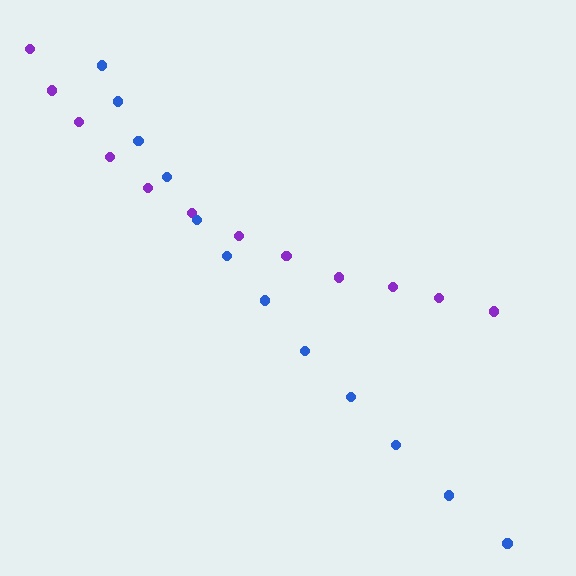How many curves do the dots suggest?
There are 2 distinct paths.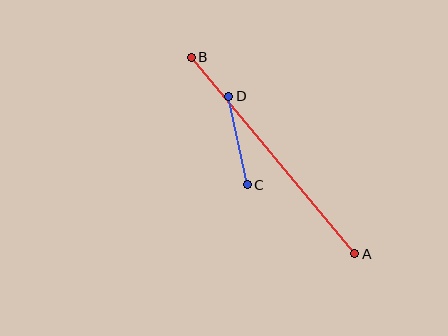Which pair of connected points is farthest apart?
Points A and B are farthest apart.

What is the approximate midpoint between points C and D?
The midpoint is at approximately (238, 141) pixels.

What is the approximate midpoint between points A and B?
The midpoint is at approximately (273, 155) pixels.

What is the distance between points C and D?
The distance is approximately 90 pixels.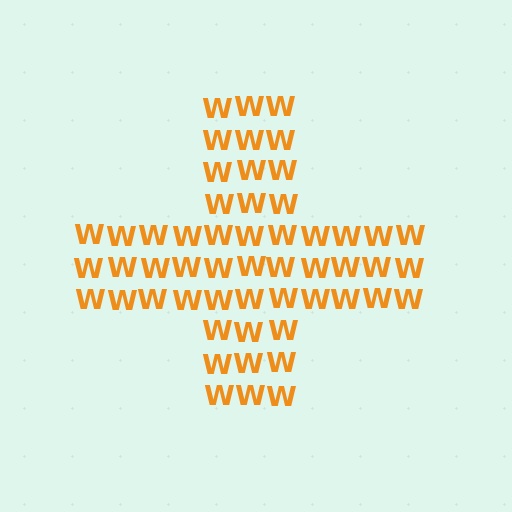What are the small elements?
The small elements are letter W's.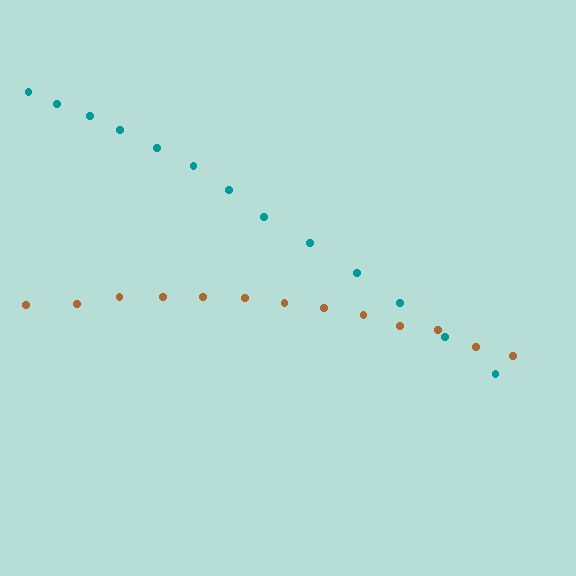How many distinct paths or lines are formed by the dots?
There are 2 distinct paths.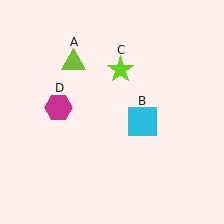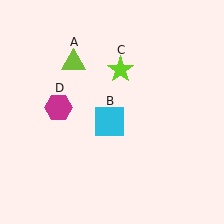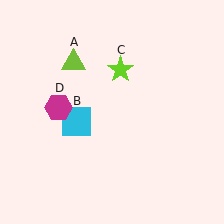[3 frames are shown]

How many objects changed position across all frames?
1 object changed position: cyan square (object B).